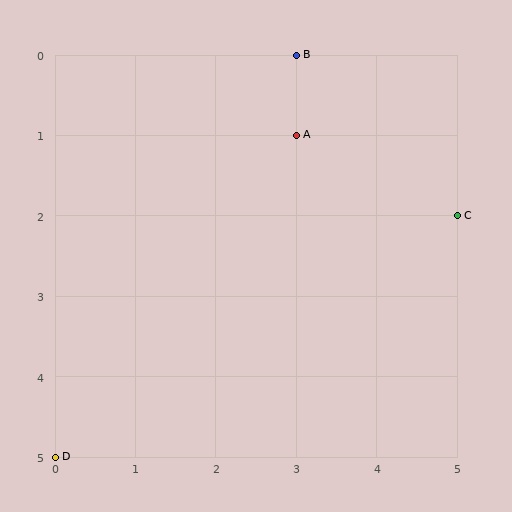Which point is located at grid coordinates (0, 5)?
Point D is at (0, 5).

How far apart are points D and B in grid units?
Points D and B are 3 columns and 5 rows apart (about 5.8 grid units diagonally).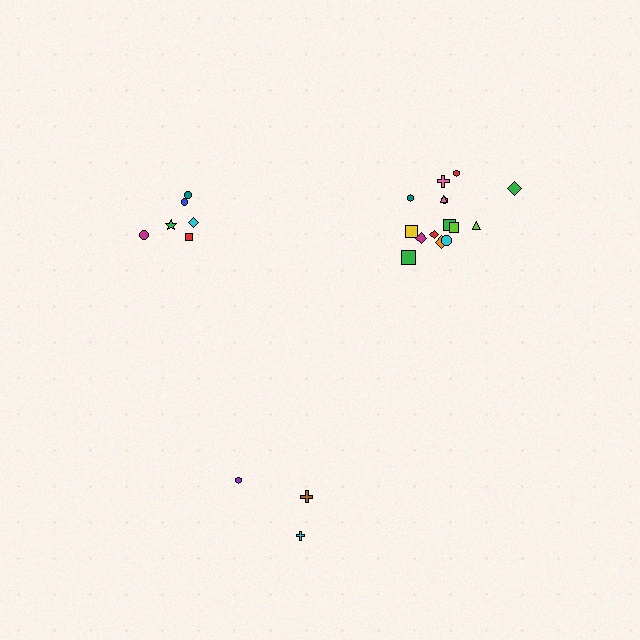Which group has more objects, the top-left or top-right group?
The top-right group.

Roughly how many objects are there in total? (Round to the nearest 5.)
Roughly 25 objects in total.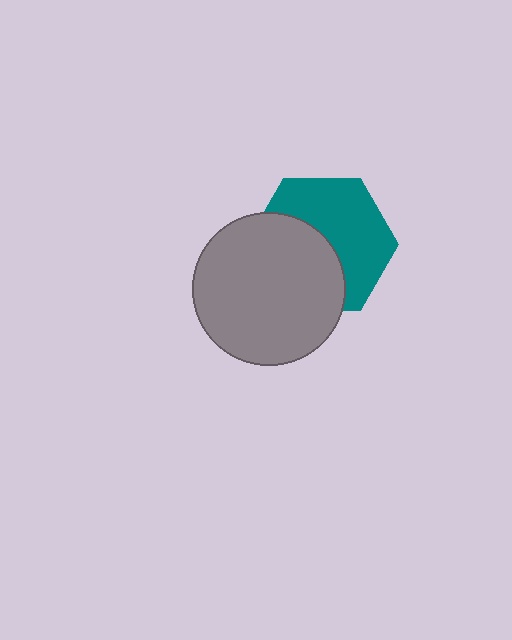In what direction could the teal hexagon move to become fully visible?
The teal hexagon could move toward the upper-right. That would shift it out from behind the gray circle entirely.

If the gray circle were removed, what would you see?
You would see the complete teal hexagon.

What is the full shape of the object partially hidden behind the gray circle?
The partially hidden object is a teal hexagon.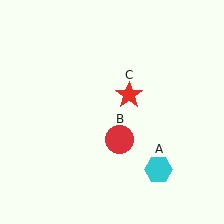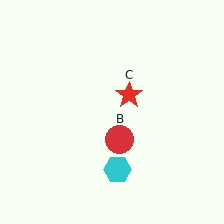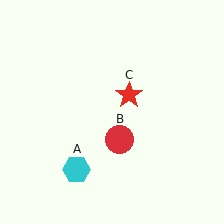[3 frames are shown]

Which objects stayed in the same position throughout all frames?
Red circle (object B) and red star (object C) remained stationary.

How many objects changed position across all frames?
1 object changed position: cyan hexagon (object A).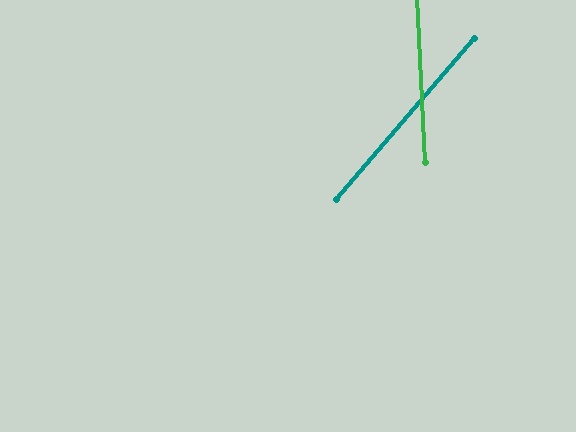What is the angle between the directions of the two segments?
Approximately 43 degrees.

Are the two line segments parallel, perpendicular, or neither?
Neither parallel nor perpendicular — they differ by about 43°.